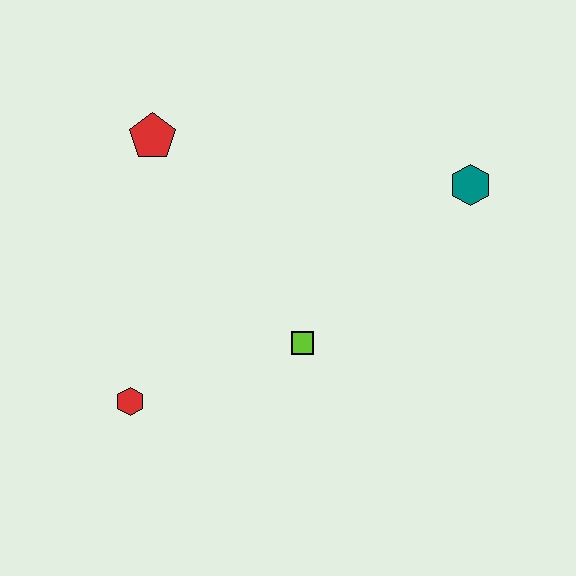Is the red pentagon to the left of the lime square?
Yes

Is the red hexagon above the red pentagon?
No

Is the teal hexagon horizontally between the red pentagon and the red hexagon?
No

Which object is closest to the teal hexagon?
The lime square is closest to the teal hexagon.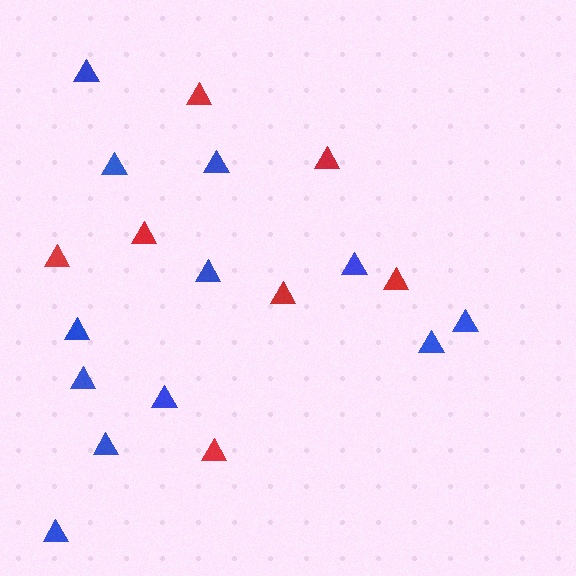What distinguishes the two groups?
There are 2 groups: one group of blue triangles (12) and one group of red triangles (7).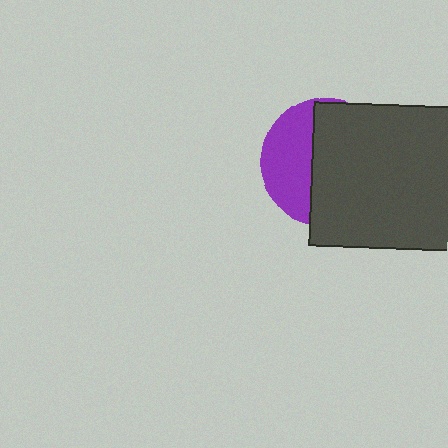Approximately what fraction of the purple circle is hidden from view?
Roughly 62% of the purple circle is hidden behind the dark gray rectangle.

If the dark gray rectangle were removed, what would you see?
You would see the complete purple circle.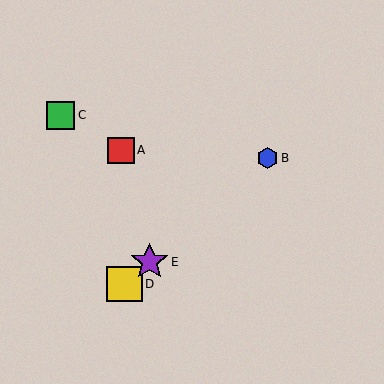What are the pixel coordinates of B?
Object B is at (267, 158).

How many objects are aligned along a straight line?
3 objects (B, D, E) are aligned along a straight line.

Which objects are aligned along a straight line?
Objects B, D, E are aligned along a straight line.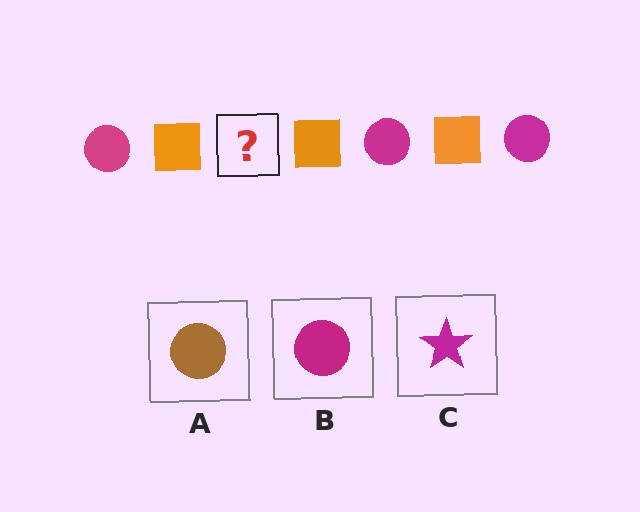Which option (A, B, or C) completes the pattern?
B.